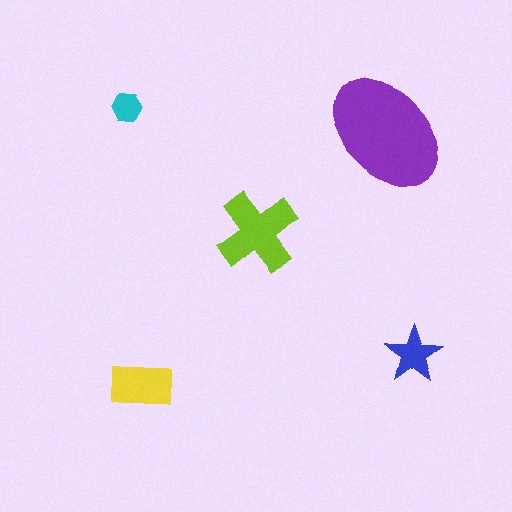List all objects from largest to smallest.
The purple ellipse, the lime cross, the yellow rectangle, the blue star, the cyan hexagon.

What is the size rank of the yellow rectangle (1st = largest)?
3rd.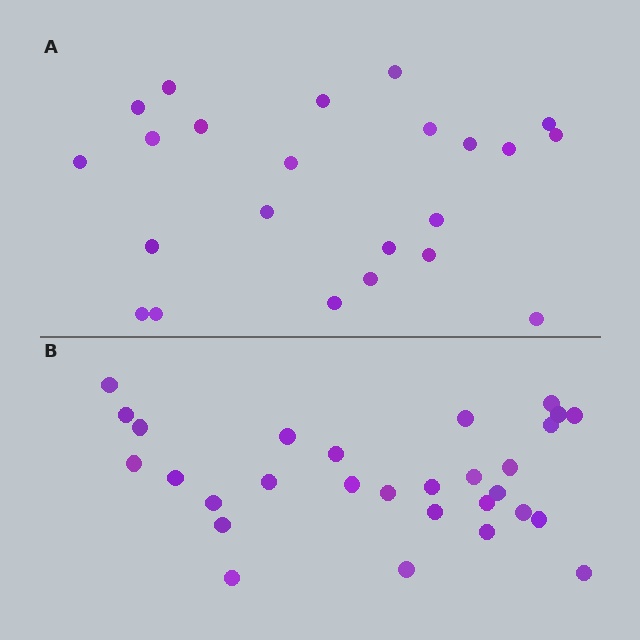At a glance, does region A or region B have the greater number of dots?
Region B (the bottom region) has more dots.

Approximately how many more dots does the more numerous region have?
Region B has about 6 more dots than region A.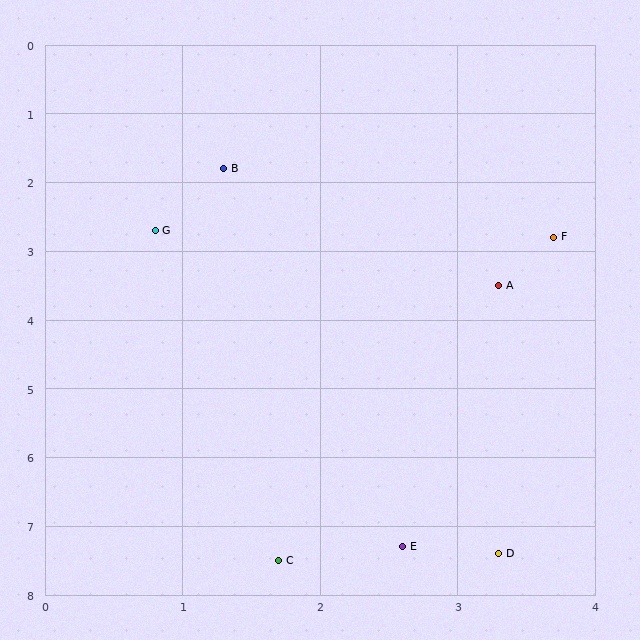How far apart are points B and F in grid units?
Points B and F are about 2.6 grid units apart.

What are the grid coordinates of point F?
Point F is at approximately (3.7, 2.8).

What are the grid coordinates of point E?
Point E is at approximately (2.6, 7.3).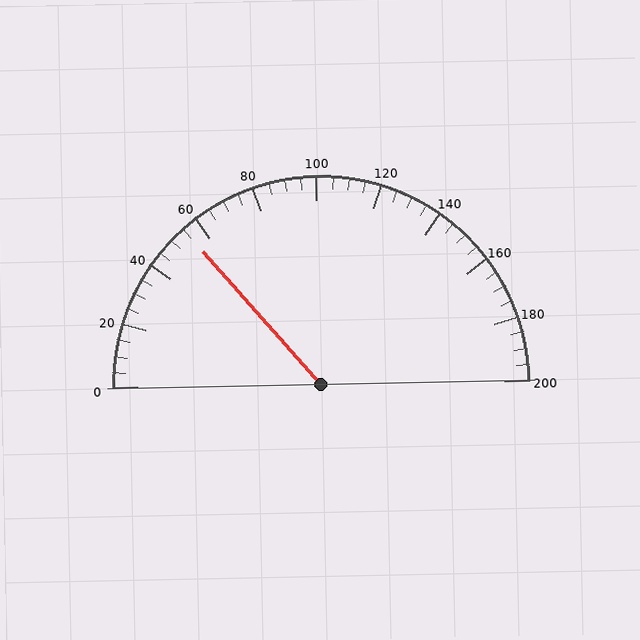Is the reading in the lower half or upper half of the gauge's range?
The reading is in the lower half of the range (0 to 200).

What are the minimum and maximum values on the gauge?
The gauge ranges from 0 to 200.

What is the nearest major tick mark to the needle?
The nearest major tick mark is 60.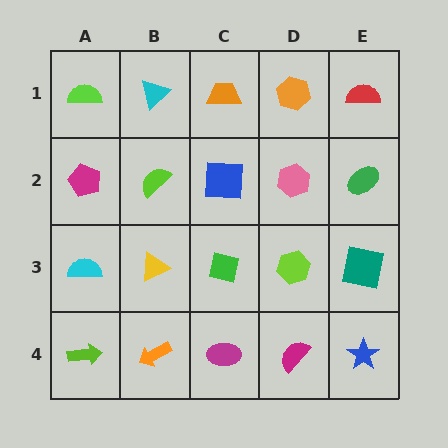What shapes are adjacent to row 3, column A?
A magenta pentagon (row 2, column A), a lime arrow (row 4, column A), a yellow triangle (row 3, column B).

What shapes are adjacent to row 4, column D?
A lime hexagon (row 3, column D), a magenta ellipse (row 4, column C), a blue star (row 4, column E).